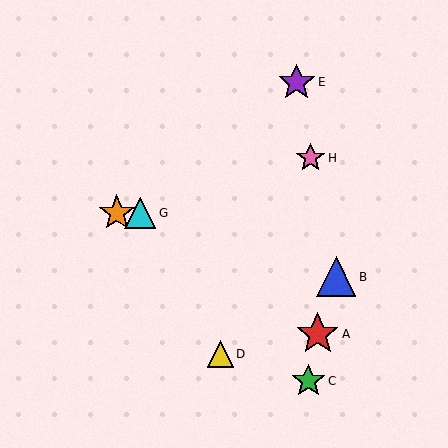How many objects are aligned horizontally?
2 objects (F, G) are aligned horizontally.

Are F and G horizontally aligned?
Yes, both are at y≈213.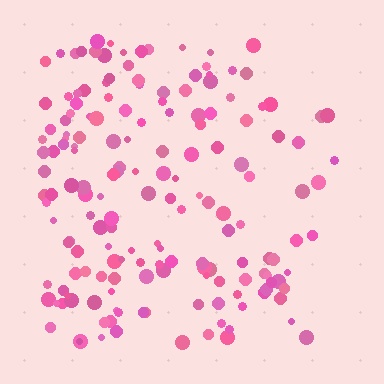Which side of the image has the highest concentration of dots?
The left.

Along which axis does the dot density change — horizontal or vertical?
Horizontal.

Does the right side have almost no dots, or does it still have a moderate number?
Still a moderate number, just noticeably fewer than the left.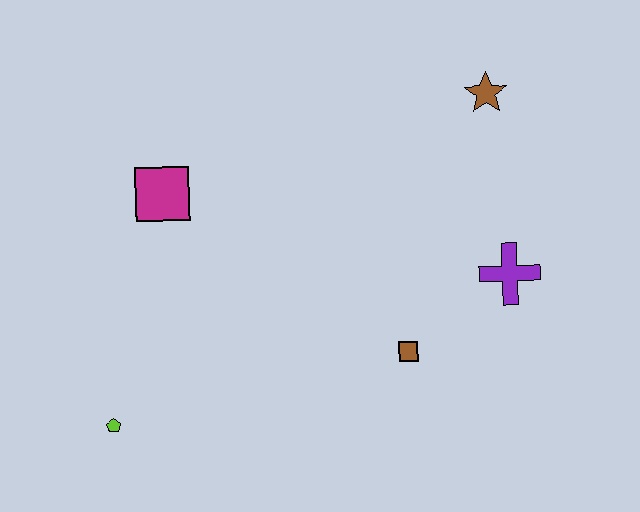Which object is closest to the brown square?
The purple cross is closest to the brown square.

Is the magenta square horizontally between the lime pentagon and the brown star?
Yes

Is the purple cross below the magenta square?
Yes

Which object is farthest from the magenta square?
The purple cross is farthest from the magenta square.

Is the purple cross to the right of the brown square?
Yes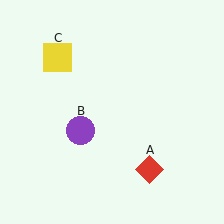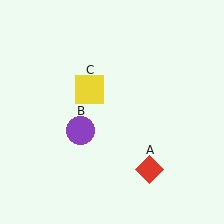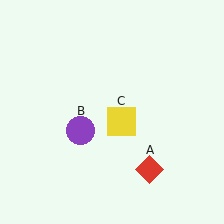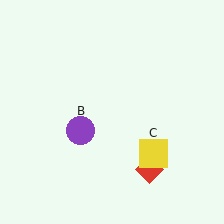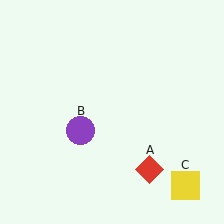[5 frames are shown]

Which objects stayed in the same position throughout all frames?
Red diamond (object A) and purple circle (object B) remained stationary.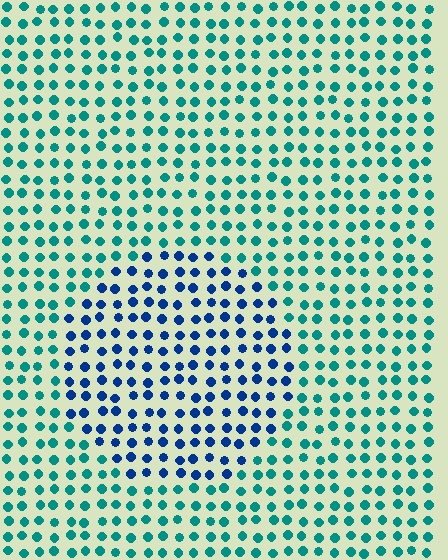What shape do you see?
I see a circle.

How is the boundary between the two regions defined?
The boundary is defined purely by a slight shift in hue (about 44 degrees). Spacing, size, and orientation are identical on both sides.